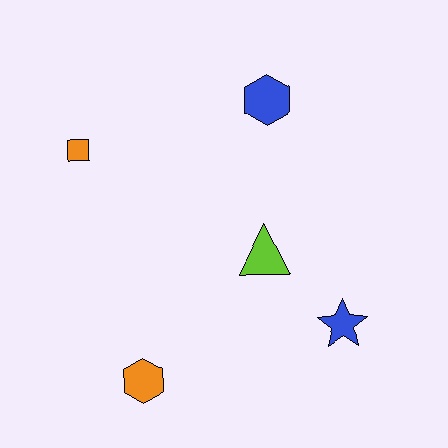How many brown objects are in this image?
There are no brown objects.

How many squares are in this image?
There is 1 square.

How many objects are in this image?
There are 5 objects.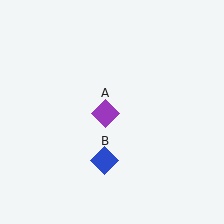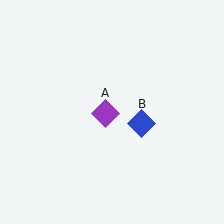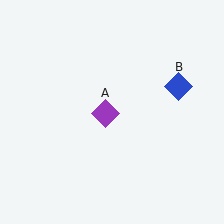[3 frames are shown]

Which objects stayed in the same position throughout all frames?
Purple diamond (object A) remained stationary.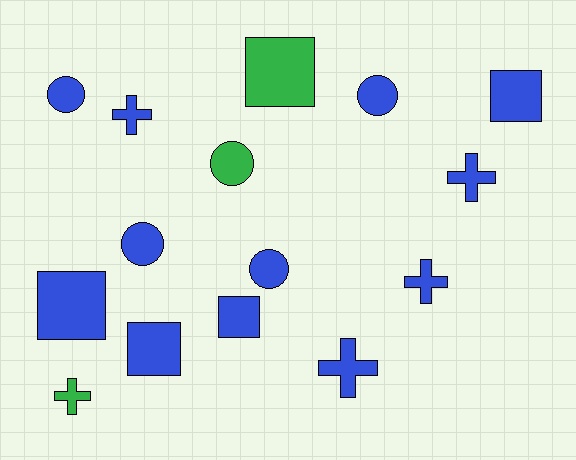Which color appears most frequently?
Blue, with 12 objects.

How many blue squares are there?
There are 4 blue squares.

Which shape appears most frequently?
Square, with 5 objects.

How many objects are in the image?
There are 15 objects.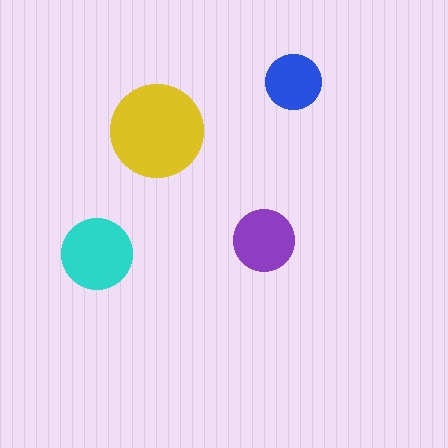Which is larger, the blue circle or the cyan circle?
The cyan one.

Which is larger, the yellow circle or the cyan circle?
The yellow one.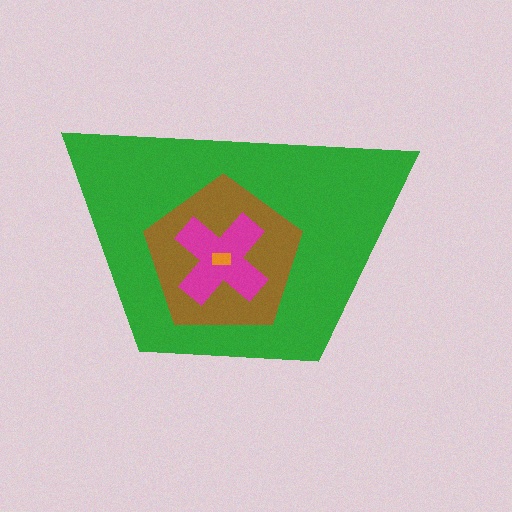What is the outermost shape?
The green trapezoid.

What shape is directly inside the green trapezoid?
The brown pentagon.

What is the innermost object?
The orange rectangle.